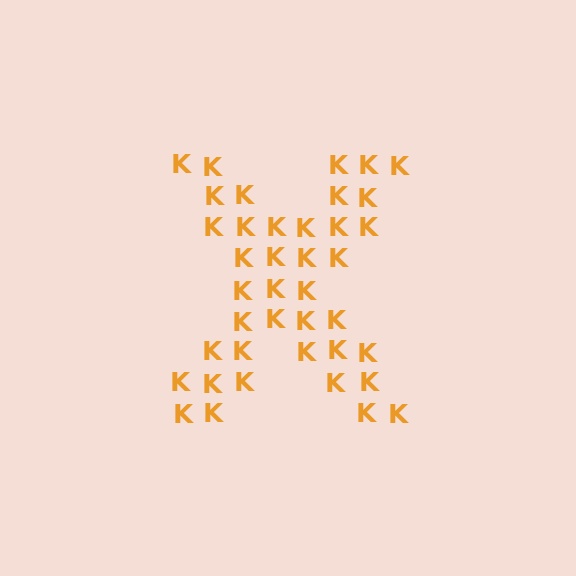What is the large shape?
The large shape is the letter X.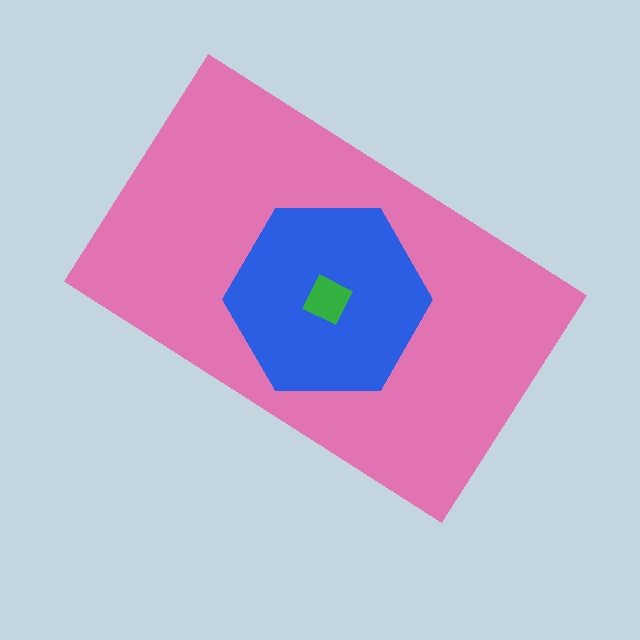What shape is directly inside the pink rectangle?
The blue hexagon.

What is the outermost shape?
The pink rectangle.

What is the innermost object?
The green diamond.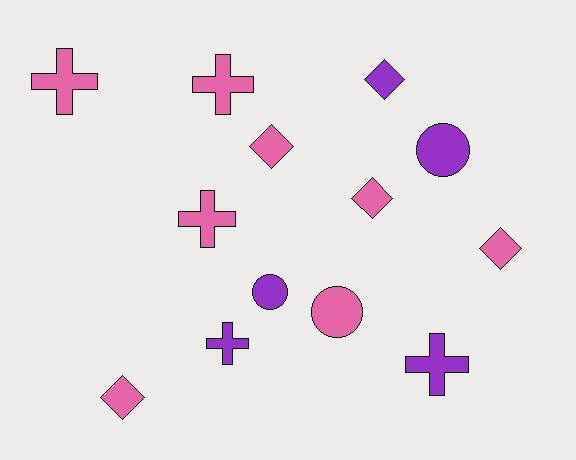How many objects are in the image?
There are 13 objects.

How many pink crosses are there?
There are 3 pink crosses.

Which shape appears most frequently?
Diamond, with 5 objects.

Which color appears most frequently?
Pink, with 8 objects.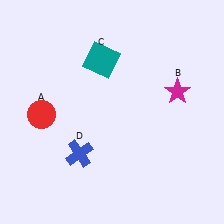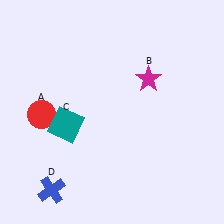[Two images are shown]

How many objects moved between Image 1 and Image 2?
3 objects moved between the two images.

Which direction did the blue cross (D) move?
The blue cross (D) moved down.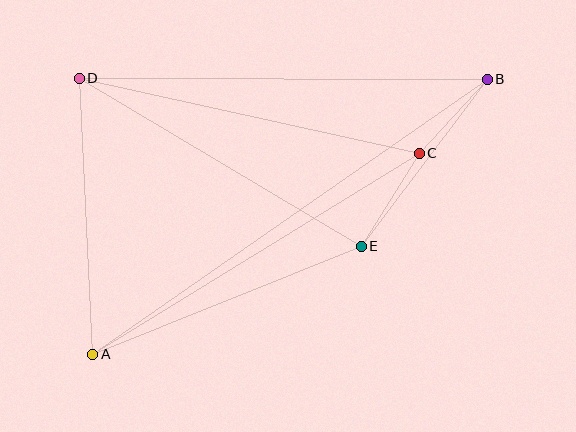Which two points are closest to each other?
Points B and C are closest to each other.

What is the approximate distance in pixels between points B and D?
The distance between B and D is approximately 408 pixels.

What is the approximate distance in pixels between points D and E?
The distance between D and E is approximately 328 pixels.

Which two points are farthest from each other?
Points A and B are farthest from each other.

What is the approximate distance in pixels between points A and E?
The distance between A and E is approximately 289 pixels.